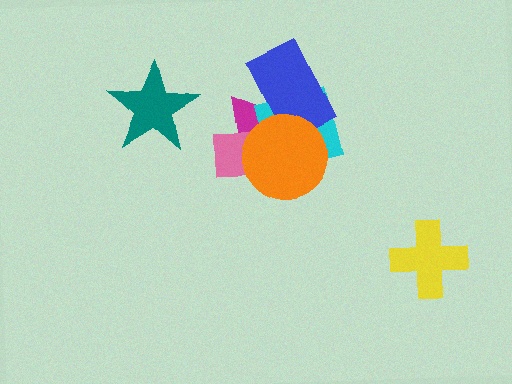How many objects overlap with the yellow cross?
0 objects overlap with the yellow cross.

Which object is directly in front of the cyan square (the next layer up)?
The blue rectangle is directly in front of the cyan square.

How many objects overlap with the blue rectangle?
3 objects overlap with the blue rectangle.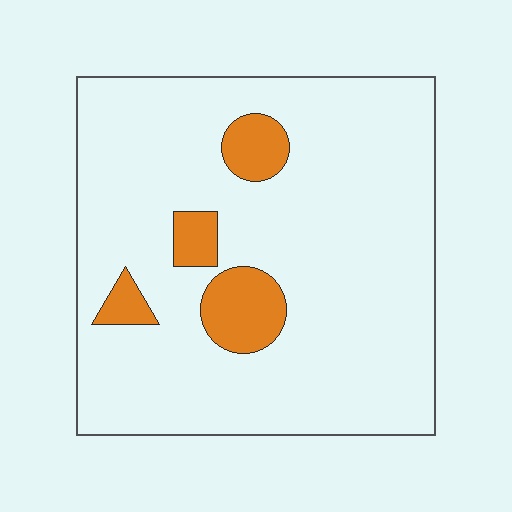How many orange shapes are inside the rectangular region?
4.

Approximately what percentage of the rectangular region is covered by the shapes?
Approximately 10%.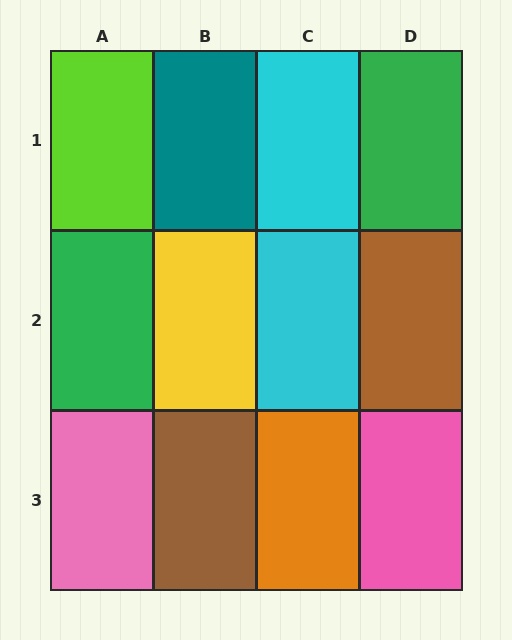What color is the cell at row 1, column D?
Green.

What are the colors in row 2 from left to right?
Green, yellow, cyan, brown.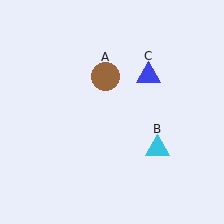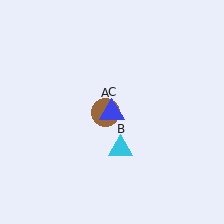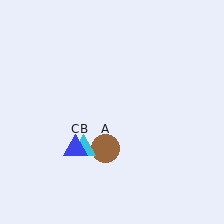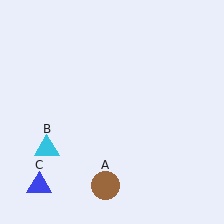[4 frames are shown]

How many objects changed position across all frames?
3 objects changed position: brown circle (object A), cyan triangle (object B), blue triangle (object C).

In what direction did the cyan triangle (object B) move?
The cyan triangle (object B) moved left.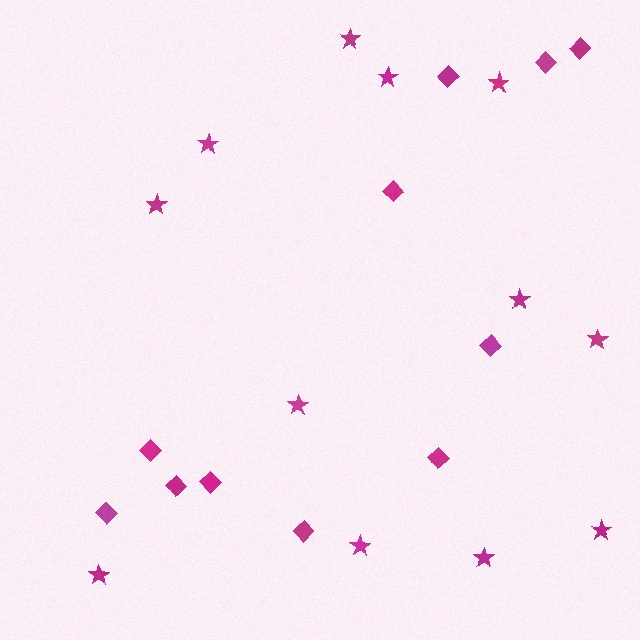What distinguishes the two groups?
There are 2 groups: one group of stars (12) and one group of diamonds (11).